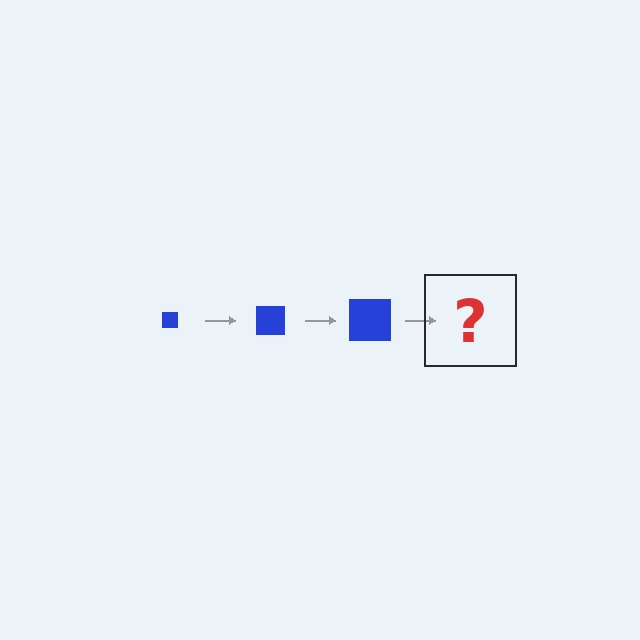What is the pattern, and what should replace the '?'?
The pattern is that the square gets progressively larger each step. The '?' should be a blue square, larger than the previous one.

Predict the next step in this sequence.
The next step is a blue square, larger than the previous one.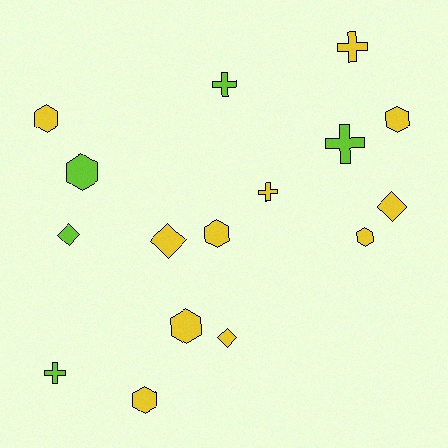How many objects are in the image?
There are 16 objects.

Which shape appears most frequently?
Hexagon, with 7 objects.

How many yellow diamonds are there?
There are 3 yellow diamonds.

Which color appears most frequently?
Yellow, with 11 objects.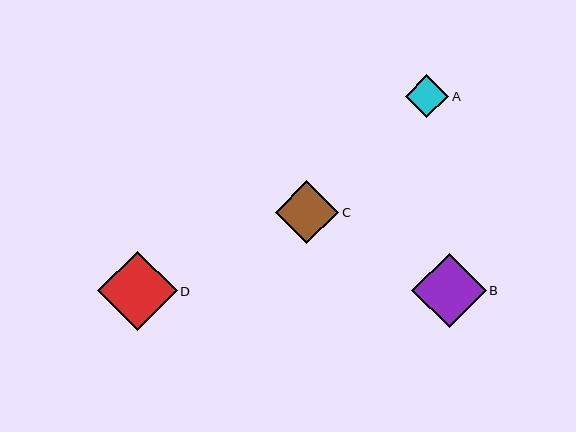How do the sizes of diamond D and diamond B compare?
Diamond D and diamond B are approximately the same size.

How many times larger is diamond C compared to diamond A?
Diamond C is approximately 1.5 times the size of diamond A.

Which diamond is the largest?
Diamond D is the largest with a size of approximately 79 pixels.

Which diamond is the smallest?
Diamond A is the smallest with a size of approximately 43 pixels.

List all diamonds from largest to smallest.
From largest to smallest: D, B, C, A.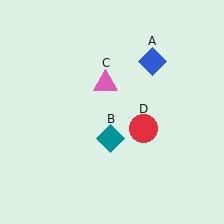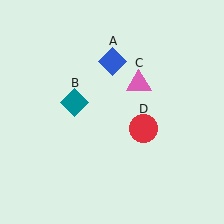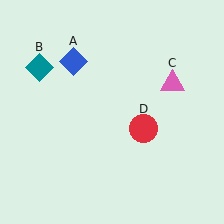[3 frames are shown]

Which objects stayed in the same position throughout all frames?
Red circle (object D) remained stationary.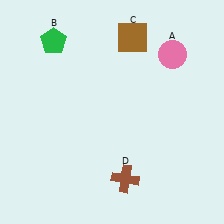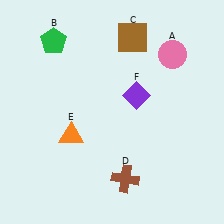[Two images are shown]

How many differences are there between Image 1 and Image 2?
There are 2 differences between the two images.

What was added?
An orange triangle (E), a purple diamond (F) were added in Image 2.